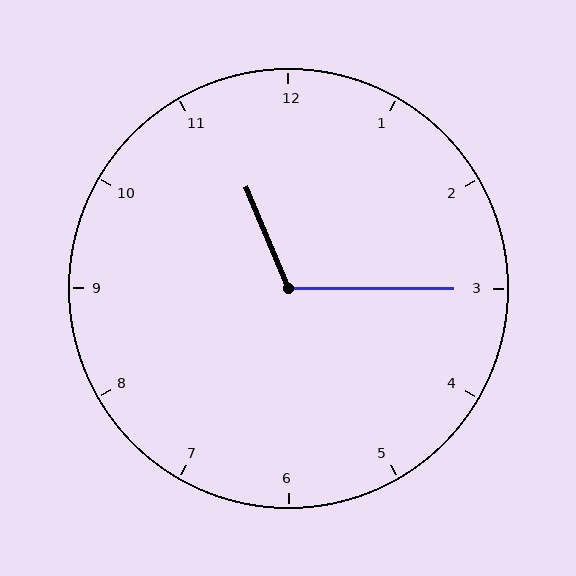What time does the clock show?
11:15.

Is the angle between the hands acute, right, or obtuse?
It is obtuse.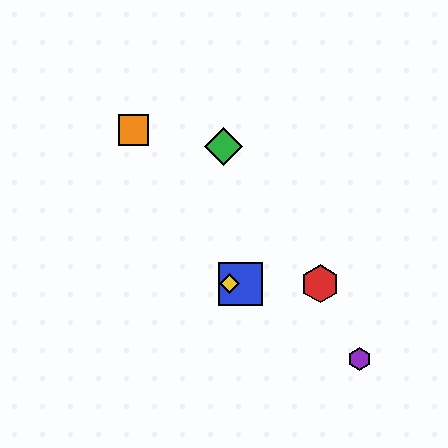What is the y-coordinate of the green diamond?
The green diamond is at y≈146.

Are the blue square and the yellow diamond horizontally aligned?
Yes, both are at y≈284.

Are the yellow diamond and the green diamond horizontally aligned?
No, the yellow diamond is at y≈284 and the green diamond is at y≈146.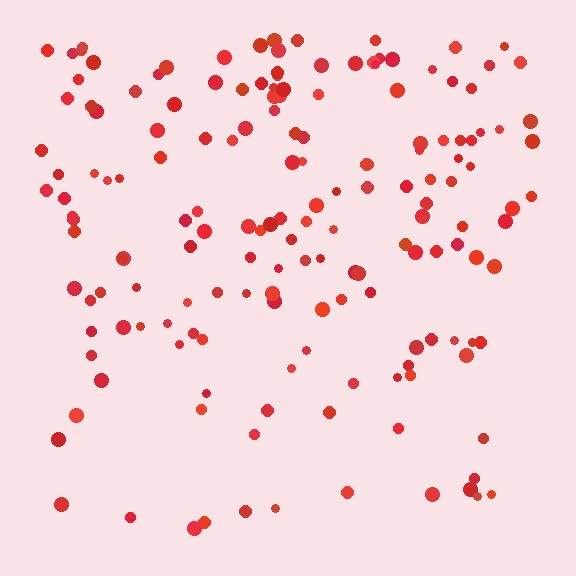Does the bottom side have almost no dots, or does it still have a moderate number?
Still a moderate number, just noticeably fewer than the top.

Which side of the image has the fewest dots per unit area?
The bottom.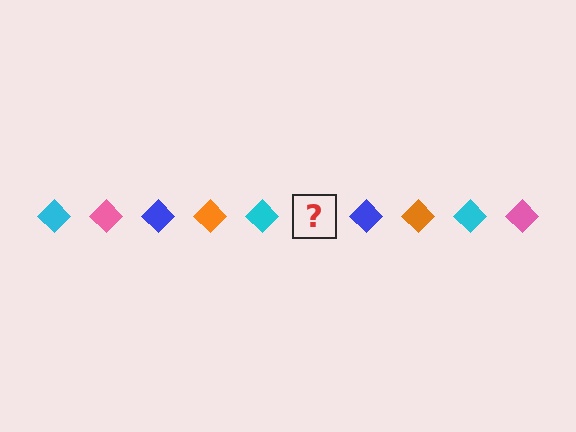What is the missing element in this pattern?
The missing element is a pink diamond.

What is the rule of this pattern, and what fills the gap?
The rule is that the pattern cycles through cyan, pink, blue, orange diamonds. The gap should be filled with a pink diamond.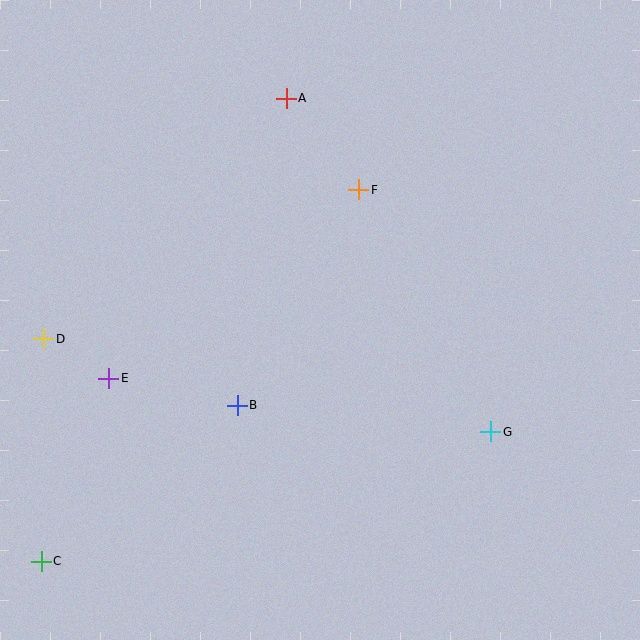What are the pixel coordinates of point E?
Point E is at (109, 378).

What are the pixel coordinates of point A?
Point A is at (286, 98).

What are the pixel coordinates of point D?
Point D is at (44, 339).